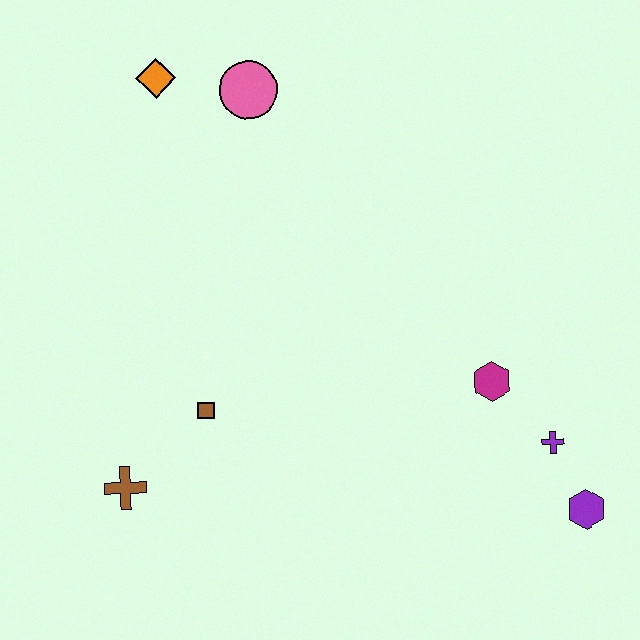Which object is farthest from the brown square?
The purple hexagon is farthest from the brown square.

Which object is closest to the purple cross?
The purple hexagon is closest to the purple cross.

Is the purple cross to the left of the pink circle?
No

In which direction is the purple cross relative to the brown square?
The purple cross is to the right of the brown square.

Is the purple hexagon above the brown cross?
No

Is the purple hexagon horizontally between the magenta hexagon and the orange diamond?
No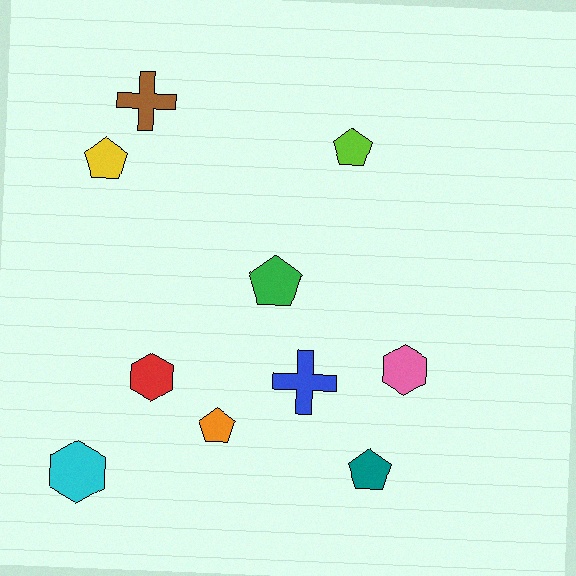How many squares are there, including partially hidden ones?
There are no squares.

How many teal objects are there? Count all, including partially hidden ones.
There is 1 teal object.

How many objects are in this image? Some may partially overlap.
There are 10 objects.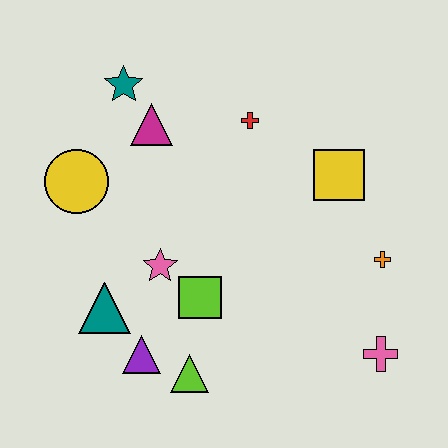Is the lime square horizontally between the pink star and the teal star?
No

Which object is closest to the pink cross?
The orange cross is closest to the pink cross.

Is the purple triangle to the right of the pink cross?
No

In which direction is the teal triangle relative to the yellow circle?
The teal triangle is below the yellow circle.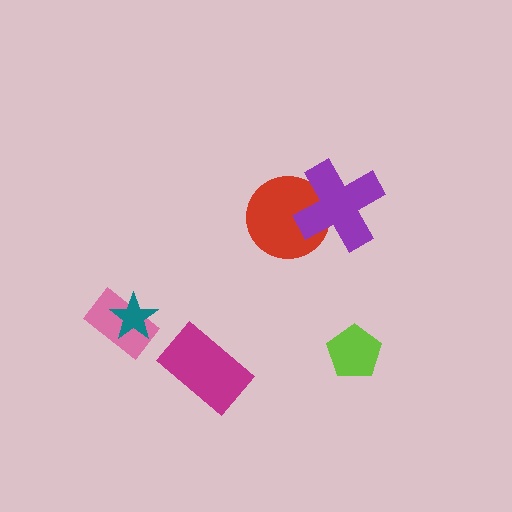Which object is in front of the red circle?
The purple cross is in front of the red circle.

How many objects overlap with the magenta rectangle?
0 objects overlap with the magenta rectangle.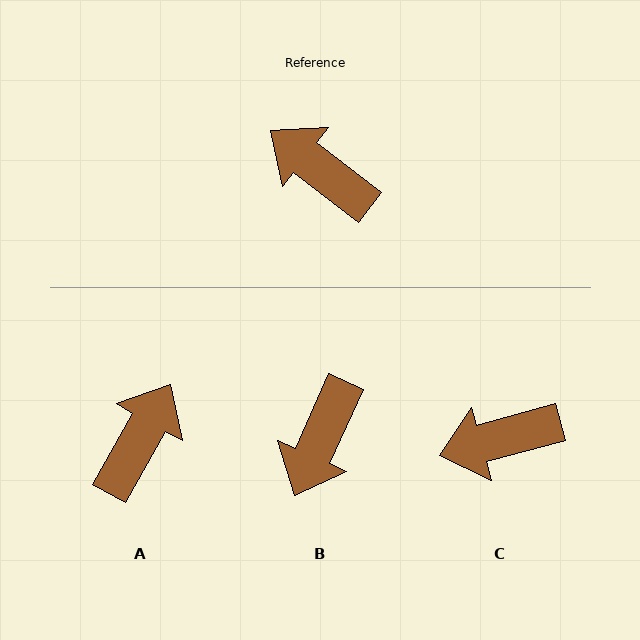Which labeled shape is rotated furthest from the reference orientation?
B, about 103 degrees away.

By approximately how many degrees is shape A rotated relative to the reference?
Approximately 81 degrees clockwise.